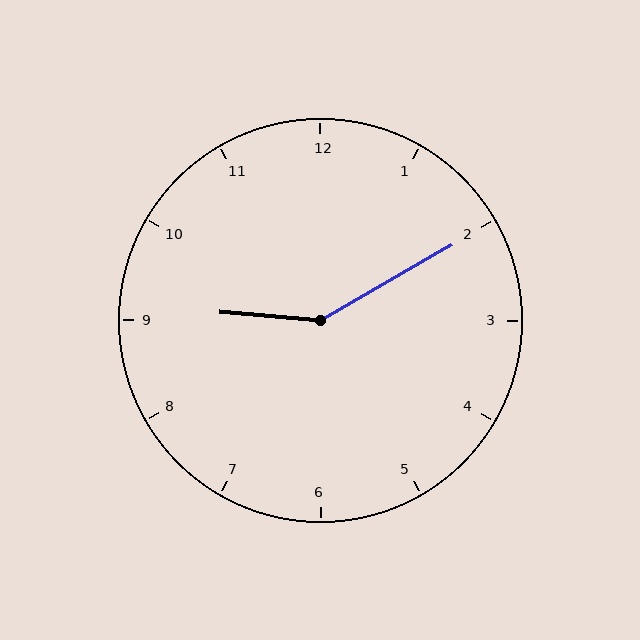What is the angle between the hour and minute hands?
Approximately 145 degrees.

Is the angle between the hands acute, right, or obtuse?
It is obtuse.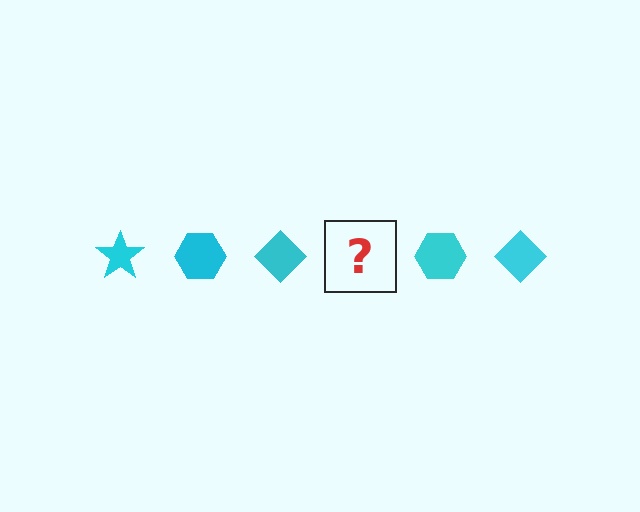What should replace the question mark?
The question mark should be replaced with a cyan star.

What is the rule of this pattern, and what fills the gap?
The rule is that the pattern cycles through star, hexagon, diamond shapes in cyan. The gap should be filled with a cyan star.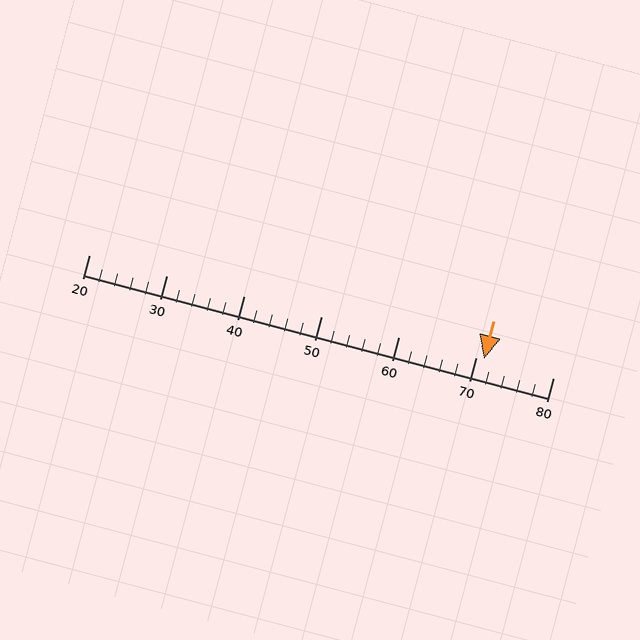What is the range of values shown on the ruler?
The ruler shows values from 20 to 80.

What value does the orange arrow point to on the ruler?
The orange arrow points to approximately 71.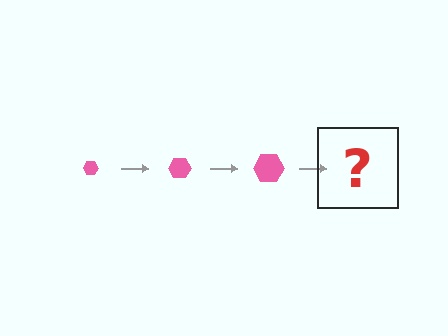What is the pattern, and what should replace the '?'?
The pattern is that the hexagon gets progressively larger each step. The '?' should be a pink hexagon, larger than the previous one.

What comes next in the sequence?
The next element should be a pink hexagon, larger than the previous one.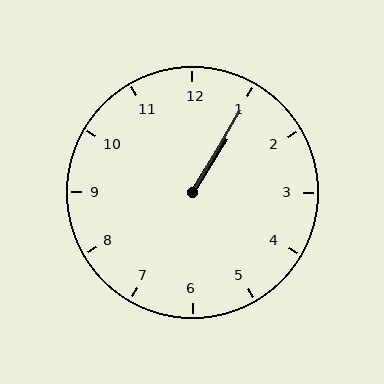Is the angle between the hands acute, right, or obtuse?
It is acute.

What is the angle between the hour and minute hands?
Approximately 2 degrees.